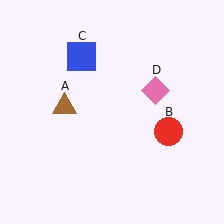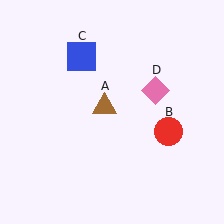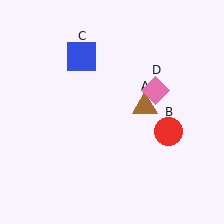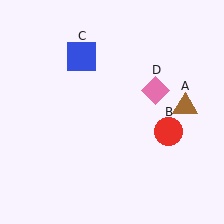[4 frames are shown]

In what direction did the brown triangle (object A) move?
The brown triangle (object A) moved right.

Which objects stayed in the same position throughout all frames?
Red circle (object B) and blue square (object C) and pink diamond (object D) remained stationary.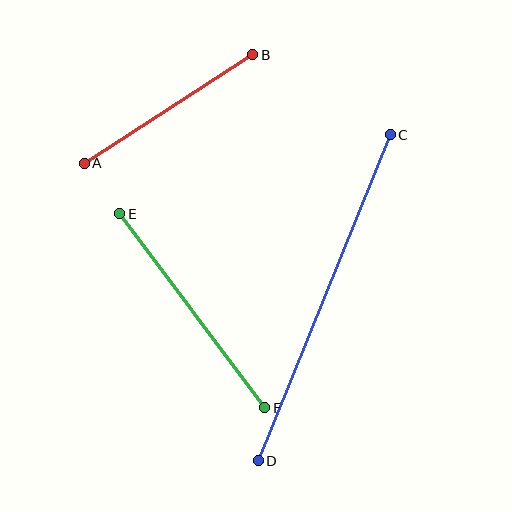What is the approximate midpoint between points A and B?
The midpoint is at approximately (168, 109) pixels.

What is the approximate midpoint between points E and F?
The midpoint is at approximately (192, 311) pixels.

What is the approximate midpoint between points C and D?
The midpoint is at approximately (324, 298) pixels.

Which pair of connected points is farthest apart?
Points C and D are farthest apart.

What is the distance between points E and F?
The distance is approximately 242 pixels.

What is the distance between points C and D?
The distance is approximately 352 pixels.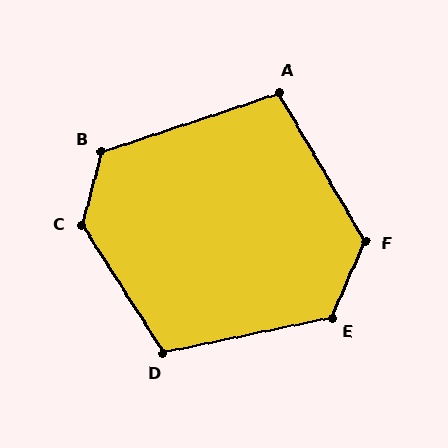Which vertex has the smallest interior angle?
A, at approximately 102 degrees.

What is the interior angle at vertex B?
Approximately 123 degrees (obtuse).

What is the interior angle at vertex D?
Approximately 111 degrees (obtuse).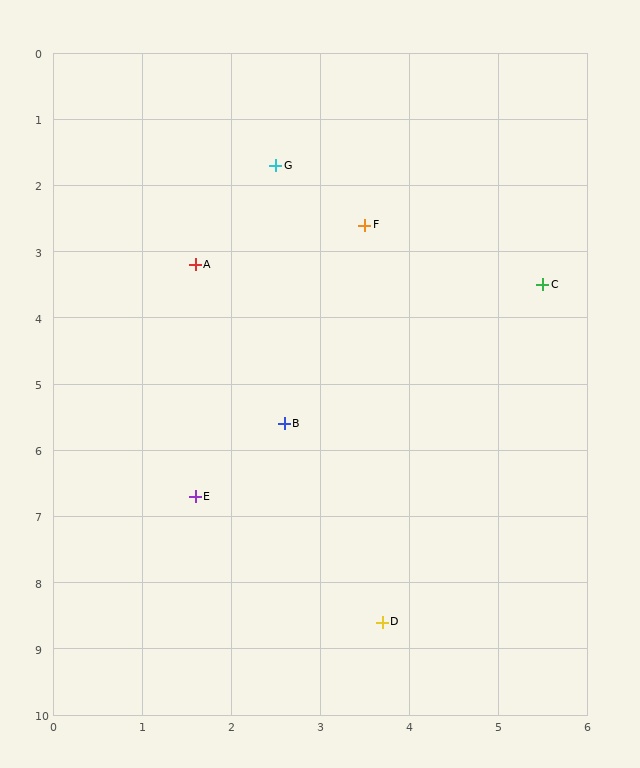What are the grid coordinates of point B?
Point B is at approximately (2.6, 5.6).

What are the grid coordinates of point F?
Point F is at approximately (3.5, 2.6).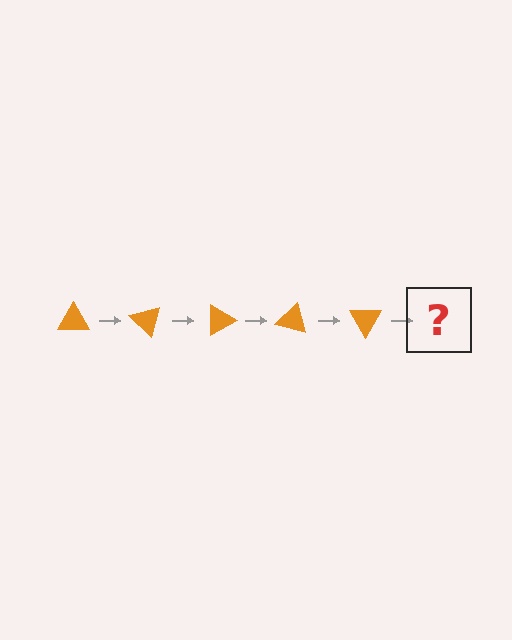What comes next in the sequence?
The next element should be an orange triangle rotated 225 degrees.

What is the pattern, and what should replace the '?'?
The pattern is that the triangle rotates 45 degrees each step. The '?' should be an orange triangle rotated 225 degrees.